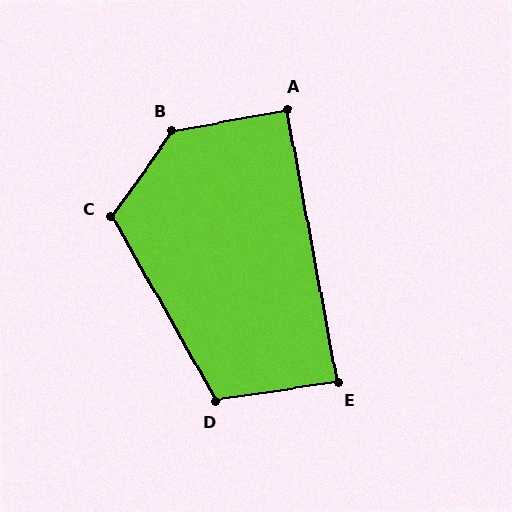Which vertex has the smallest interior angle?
E, at approximately 88 degrees.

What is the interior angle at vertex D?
Approximately 111 degrees (obtuse).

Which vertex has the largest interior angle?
B, at approximately 137 degrees.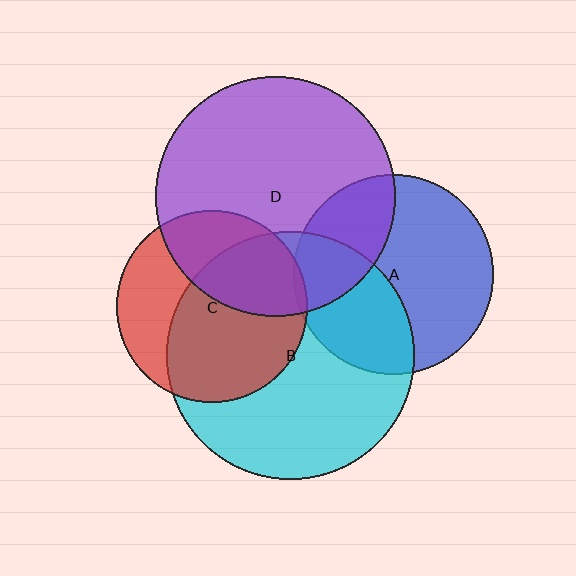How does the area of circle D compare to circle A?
Approximately 1.4 times.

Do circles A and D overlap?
Yes.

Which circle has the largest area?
Circle B (cyan).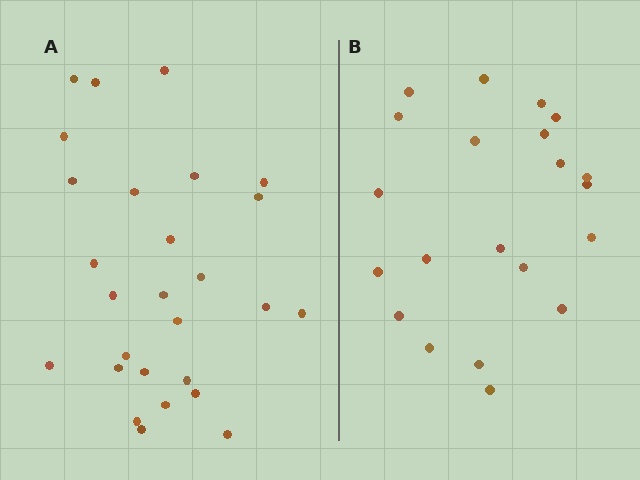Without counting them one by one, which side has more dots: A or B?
Region A (the left region) has more dots.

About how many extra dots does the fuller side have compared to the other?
Region A has about 6 more dots than region B.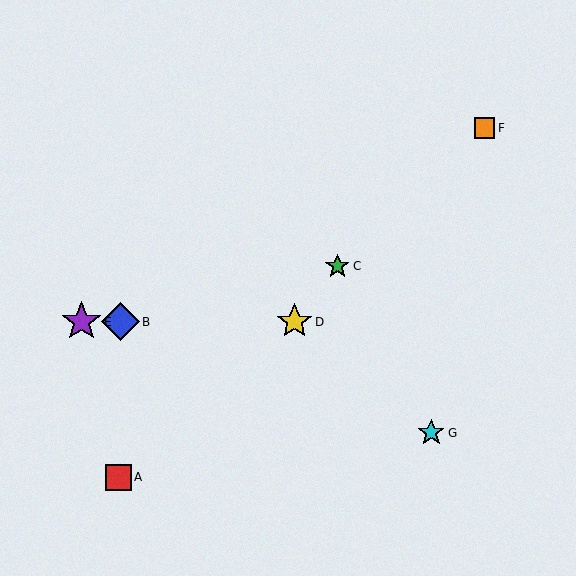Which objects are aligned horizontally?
Objects B, D, E are aligned horizontally.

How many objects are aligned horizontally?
3 objects (B, D, E) are aligned horizontally.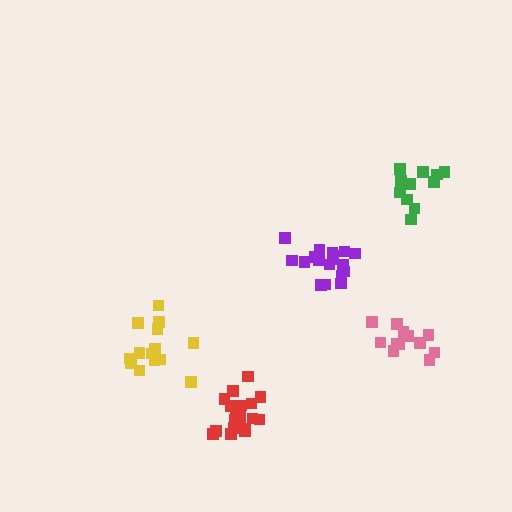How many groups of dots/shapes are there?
There are 5 groups.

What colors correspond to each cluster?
The clusters are colored: pink, purple, green, yellow, red.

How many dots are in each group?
Group 1: 12 dots, Group 2: 18 dots, Group 3: 12 dots, Group 4: 14 dots, Group 5: 18 dots (74 total).